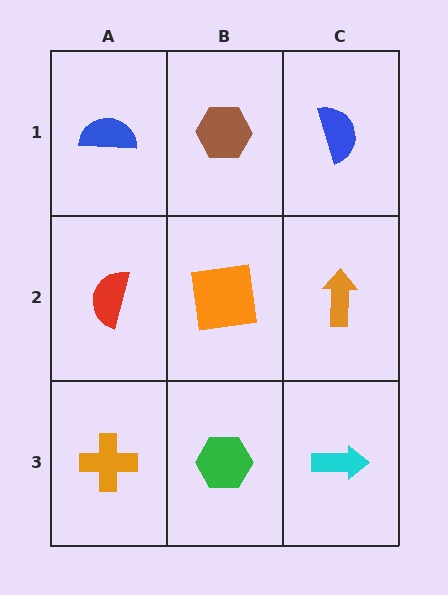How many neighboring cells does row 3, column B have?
3.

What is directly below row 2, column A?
An orange cross.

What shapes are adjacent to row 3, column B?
An orange square (row 2, column B), an orange cross (row 3, column A), a cyan arrow (row 3, column C).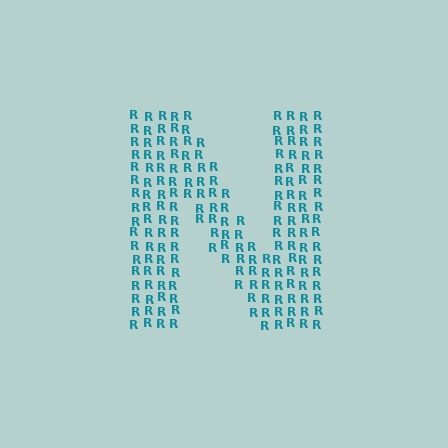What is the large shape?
The large shape is the letter N.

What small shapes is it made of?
It is made of small letter R's.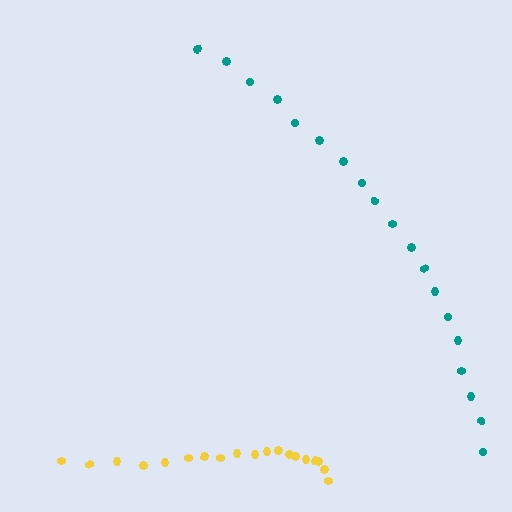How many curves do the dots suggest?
There are 2 distinct paths.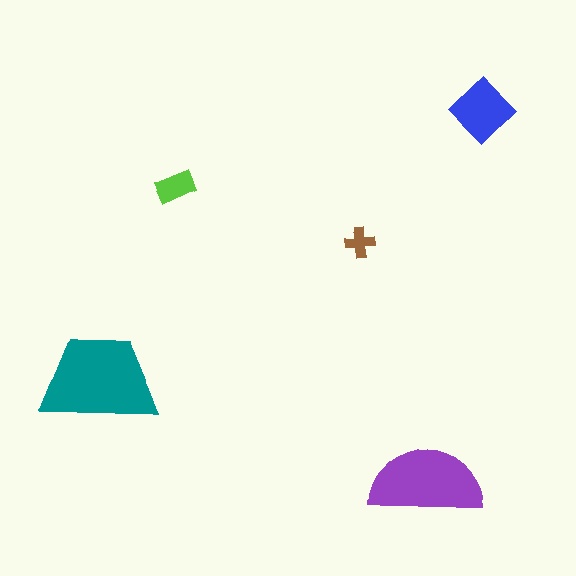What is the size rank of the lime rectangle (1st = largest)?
4th.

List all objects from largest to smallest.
The teal trapezoid, the purple semicircle, the blue diamond, the lime rectangle, the brown cross.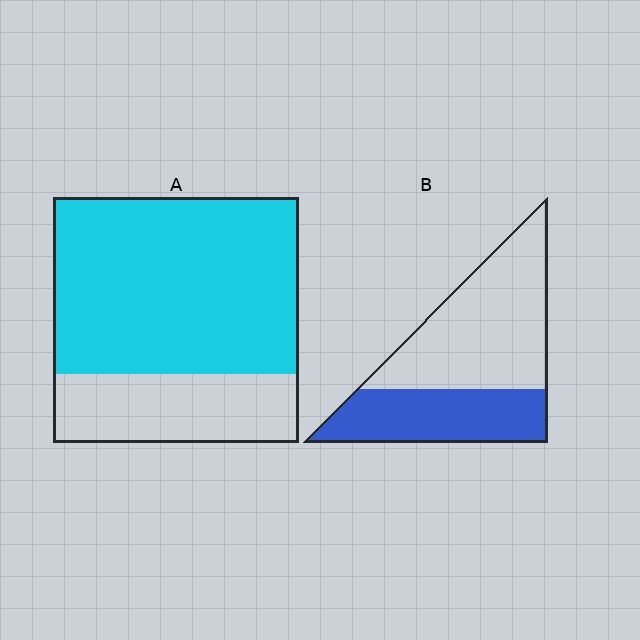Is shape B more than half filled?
No.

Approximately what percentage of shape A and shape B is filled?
A is approximately 70% and B is approximately 40%.